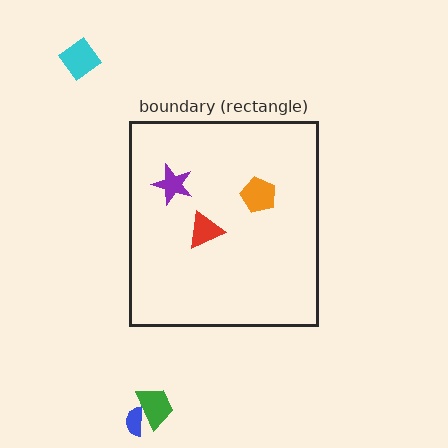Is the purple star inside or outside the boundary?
Inside.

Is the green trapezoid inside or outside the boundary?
Outside.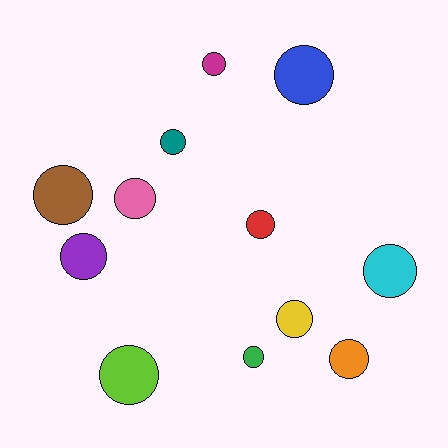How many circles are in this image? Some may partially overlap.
There are 12 circles.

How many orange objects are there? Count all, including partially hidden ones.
There is 1 orange object.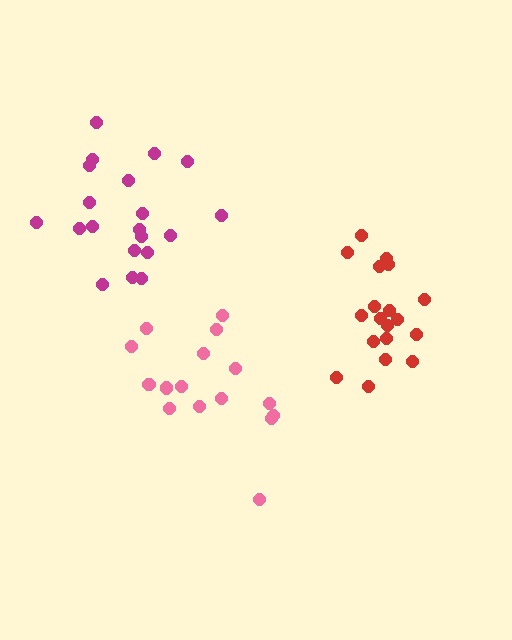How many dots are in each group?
Group 1: 16 dots, Group 2: 20 dots, Group 3: 20 dots (56 total).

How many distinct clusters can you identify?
There are 3 distinct clusters.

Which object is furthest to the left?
The magenta cluster is leftmost.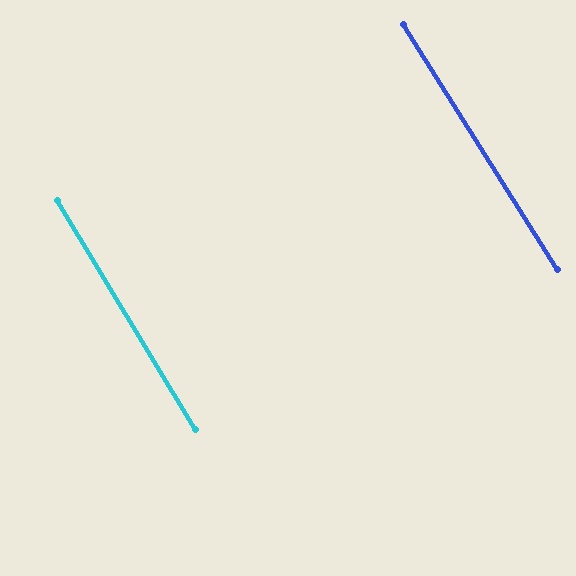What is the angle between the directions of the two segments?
Approximately 1 degree.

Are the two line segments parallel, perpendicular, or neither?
Parallel — their directions differ by only 1.1°.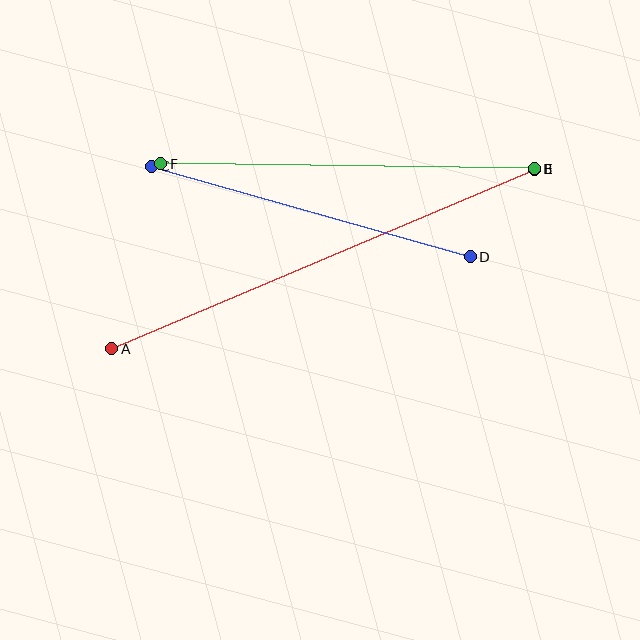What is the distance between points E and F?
The distance is approximately 374 pixels.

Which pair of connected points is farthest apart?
Points A and B are farthest apart.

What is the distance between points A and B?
The distance is approximately 459 pixels.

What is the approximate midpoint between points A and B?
The midpoint is at approximately (323, 259) pixels.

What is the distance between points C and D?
The distance is approximately 332 pixels.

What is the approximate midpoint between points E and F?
The midpoint is at approximately (348, 166) pixels.